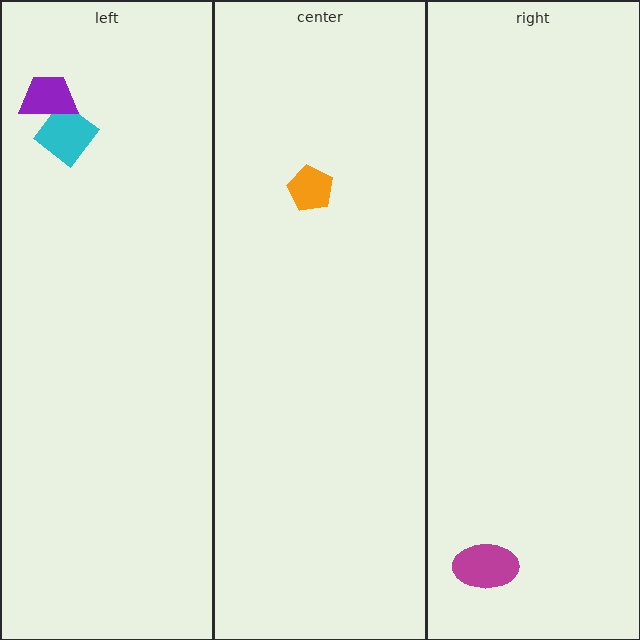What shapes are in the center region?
The orange pentagon.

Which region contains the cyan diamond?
The left region.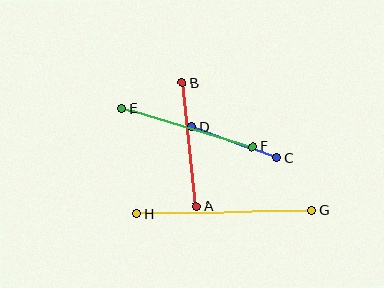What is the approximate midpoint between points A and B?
The midpoint is at approximately (189, 145) pixels.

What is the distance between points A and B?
The distance is approximately 125 pixels.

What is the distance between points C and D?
The distance is approximately 91 pixels.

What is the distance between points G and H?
The distance is approximately 175 pixels.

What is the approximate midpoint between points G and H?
The midpoint is at approximately (224, 212) pixels.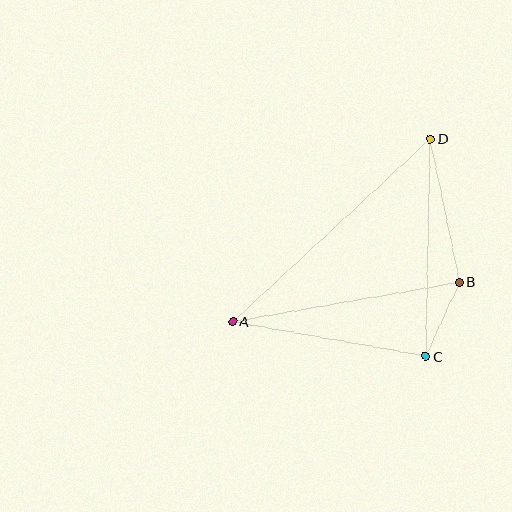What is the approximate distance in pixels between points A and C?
The distance between A and C is approximately 197 pixels.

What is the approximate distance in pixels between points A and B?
The distance between A and B is approximately 230 pixels.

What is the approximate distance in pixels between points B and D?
The distance between B and D is approximately 146 pixels.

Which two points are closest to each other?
Points B and C are closest to each other.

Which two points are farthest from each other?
Points A and D are farthest from each other.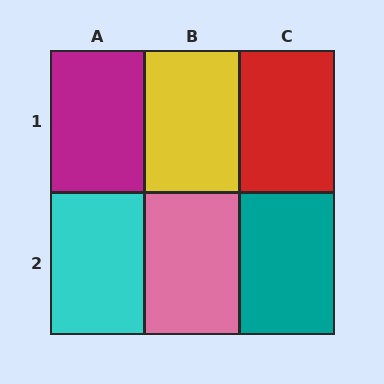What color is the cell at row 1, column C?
Red.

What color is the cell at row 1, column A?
Magenta.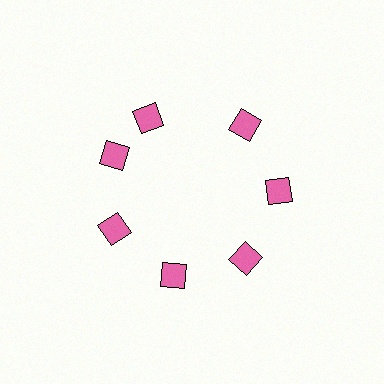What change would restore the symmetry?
The symmetry would be restored by rotating it back into even spacing with its neighbors so that all 7 diamonds sit at equal angles and equal distance from the center.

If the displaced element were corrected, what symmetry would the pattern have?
It would have 7-fold rotational symmetry — the pattern would map onto itself every 51 degrees.